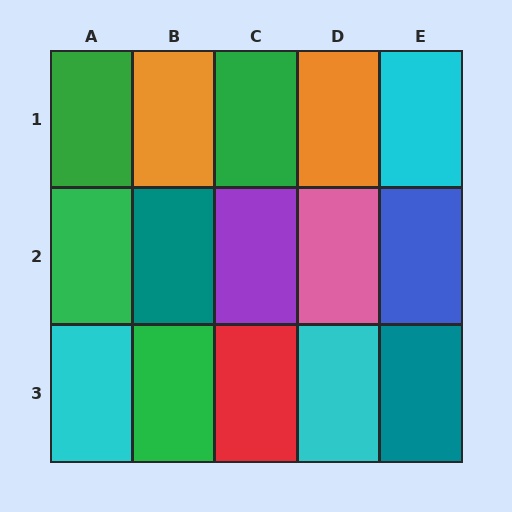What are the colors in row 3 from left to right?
Cyan, green, red, cyan, teal.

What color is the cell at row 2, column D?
Pink.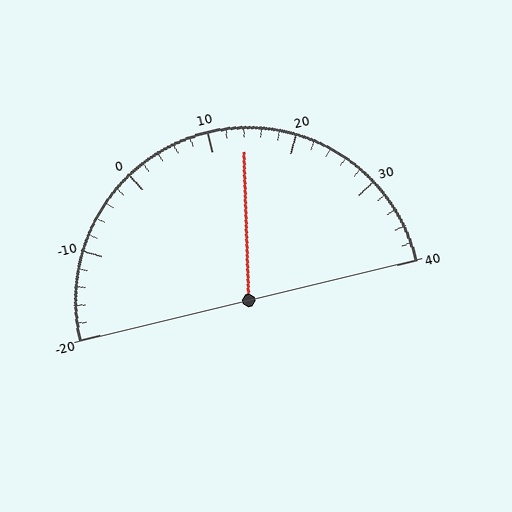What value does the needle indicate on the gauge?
The needle indicates approximately 14.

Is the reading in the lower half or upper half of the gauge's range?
The reading is in the upper half of the range (-20 to 40).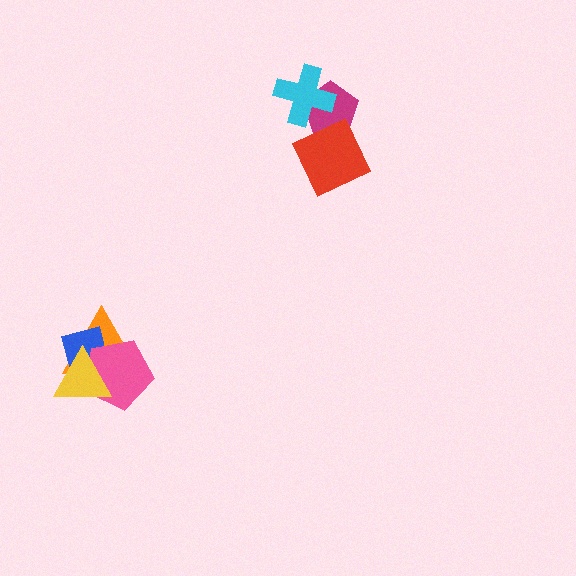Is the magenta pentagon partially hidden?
Yes, it is partially covered by another shape.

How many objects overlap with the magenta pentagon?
2 objects overlap with the magenta pentagon.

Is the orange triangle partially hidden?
Yes, it is partially covered by another shape.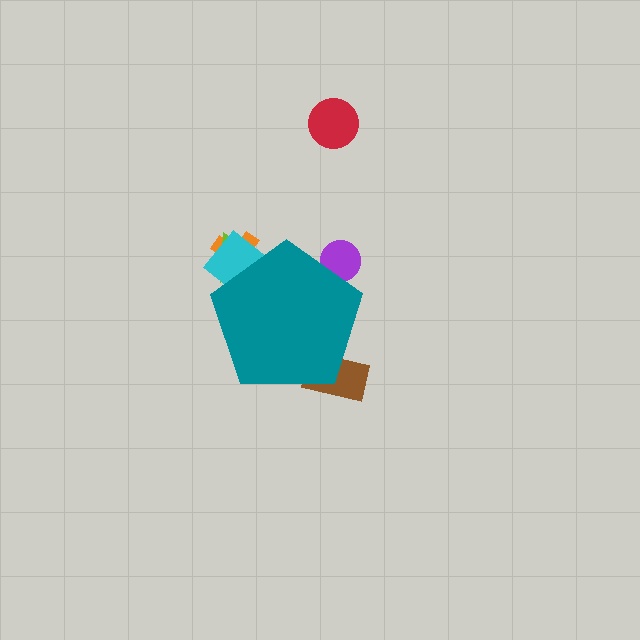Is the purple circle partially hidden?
Yes, the purple circle is partially hidden behind the teal pentagon.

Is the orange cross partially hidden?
Yes, the orange cross is partially hidden behind the teal pentagon.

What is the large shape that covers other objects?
A teal pentagon.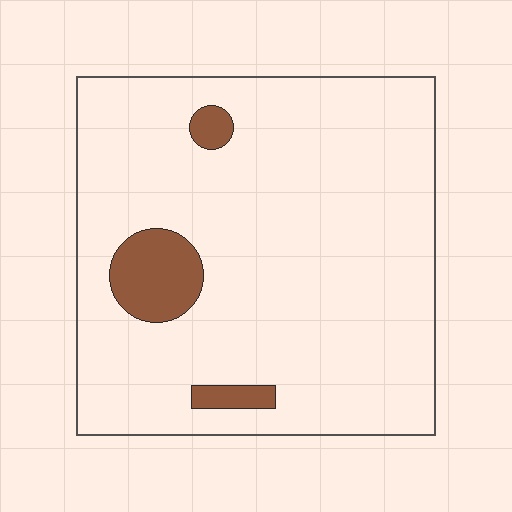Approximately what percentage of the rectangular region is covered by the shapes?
Approximately 10%.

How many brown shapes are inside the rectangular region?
3.